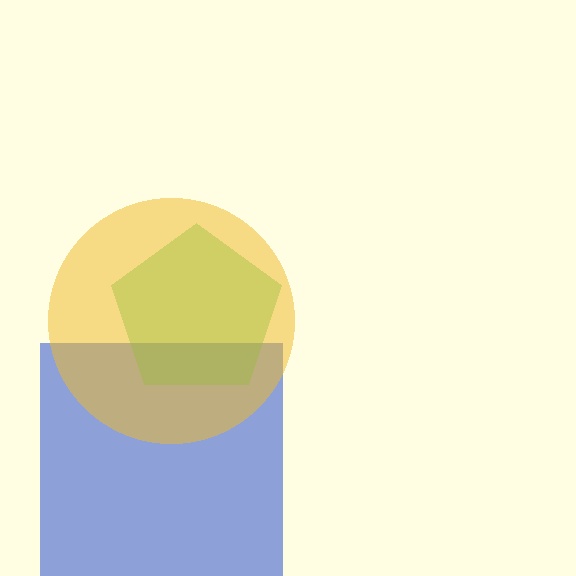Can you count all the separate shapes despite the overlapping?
Yes, there are 3 separate shapes.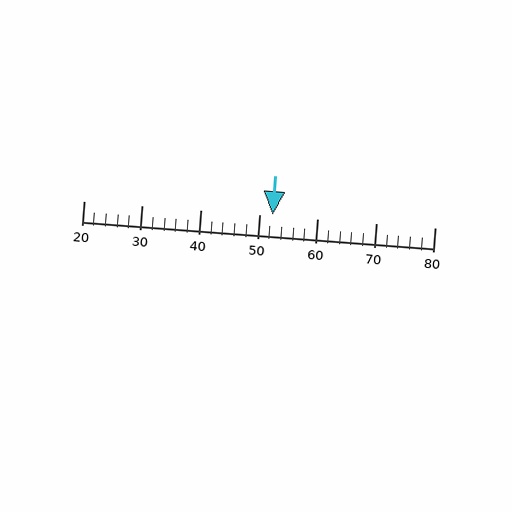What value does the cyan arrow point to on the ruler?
The cyan arrow points to approximately 52.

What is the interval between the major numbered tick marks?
The major tick marks are spaced 10 units apart.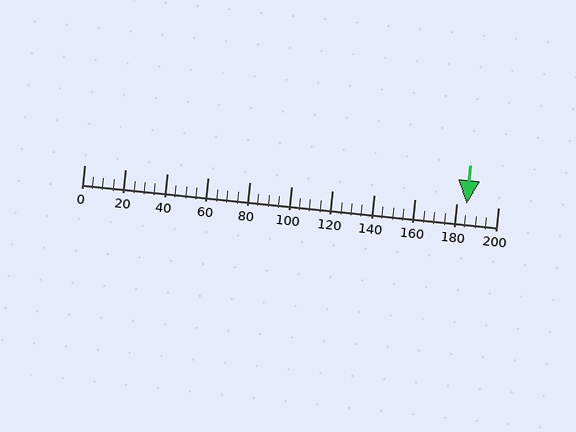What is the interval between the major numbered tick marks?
The major tick marks are spaced 20 units apart.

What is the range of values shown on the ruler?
The ruler shows values from 0 to 200.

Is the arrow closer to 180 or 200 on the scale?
The arrow is closer to 180.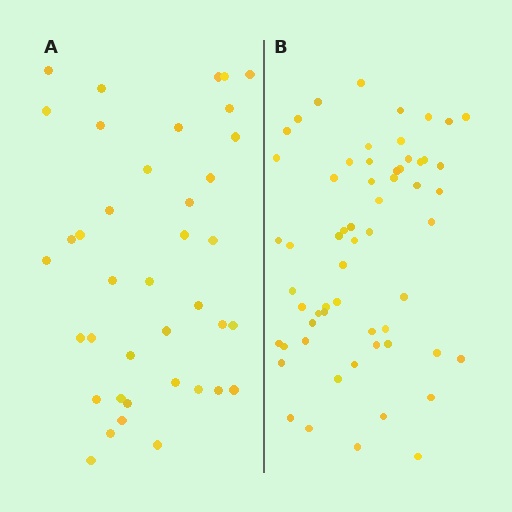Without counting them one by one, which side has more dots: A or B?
Region B (the right region) has more dots.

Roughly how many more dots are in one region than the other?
Region B has approximately 20 more dots than region A.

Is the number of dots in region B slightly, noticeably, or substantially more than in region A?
Region B has substantially more. The ratio is roughly 1.5 to 1.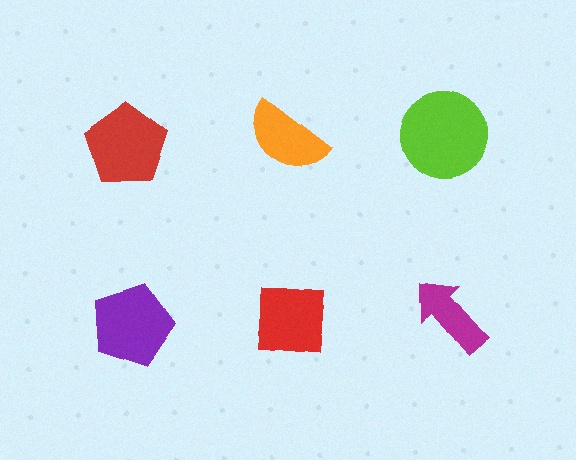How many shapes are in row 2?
3 shapes.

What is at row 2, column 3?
A magenta arrow.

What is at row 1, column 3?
A lime circle.